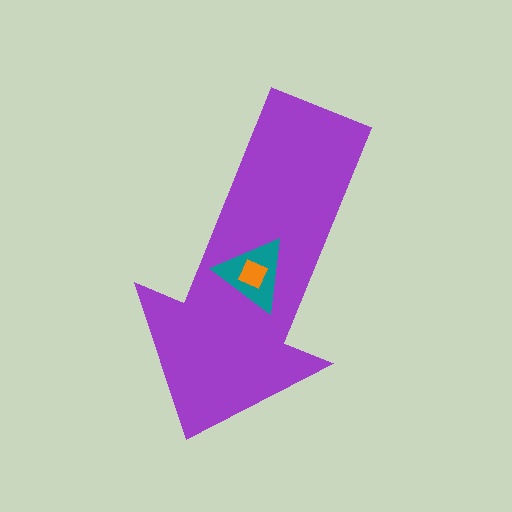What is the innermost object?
The orange square.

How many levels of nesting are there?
3.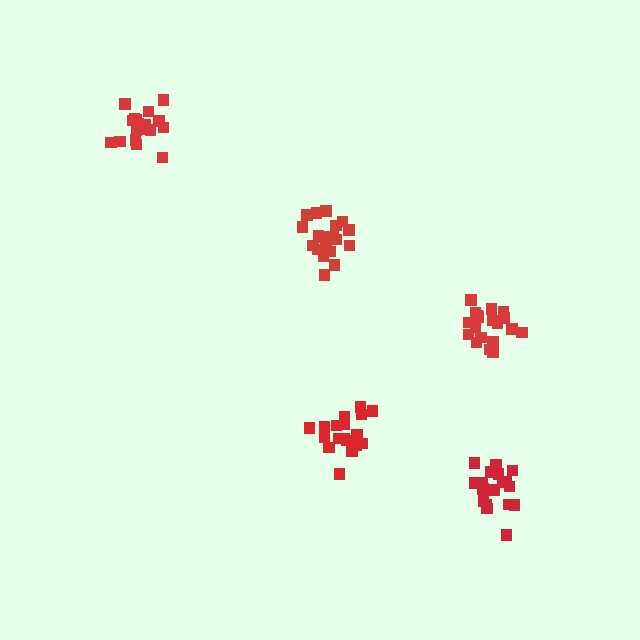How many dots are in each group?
Group 1: 18 dots, Group 2: 19 dots, Group 3: 18 dots, Group 4: 20 dots, Group 5: 19 dots (94 total).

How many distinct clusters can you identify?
There are 5 distinct clusters.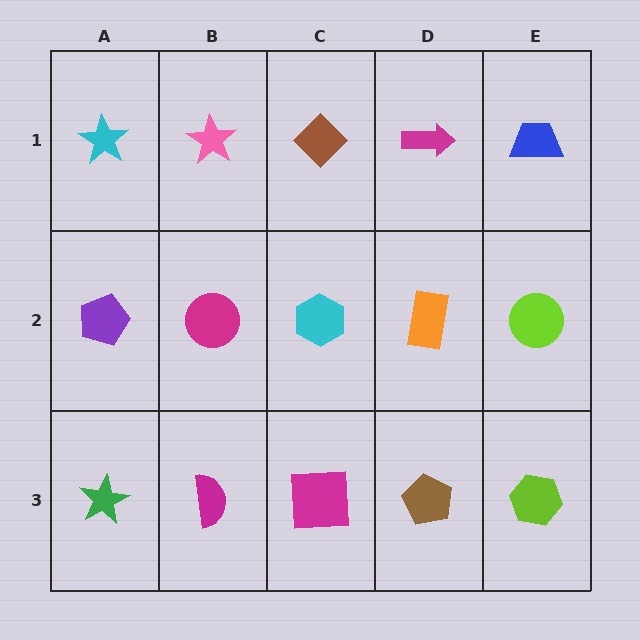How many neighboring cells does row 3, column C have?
3.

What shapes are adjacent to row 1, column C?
A cyan hexagon (row 2, column C), a pink star (row 1, column B), a magenta arrow (row 1, column D).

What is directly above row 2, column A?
A cyan star.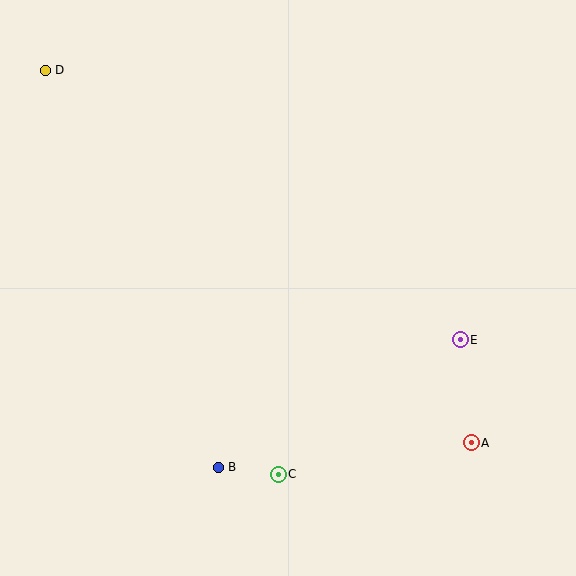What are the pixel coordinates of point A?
Point A is at (471, 443).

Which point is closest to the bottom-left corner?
Point B is closest to the bottom-left corner.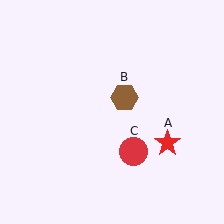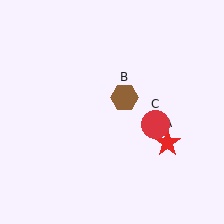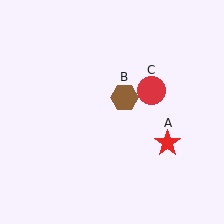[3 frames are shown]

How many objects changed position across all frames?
1 object changed position: red circle (object C).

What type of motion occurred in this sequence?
The red circle (object C) rotated counterclockwise around the center of the scene.